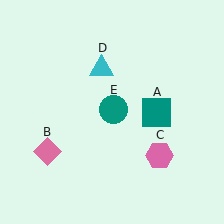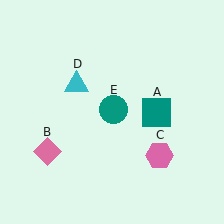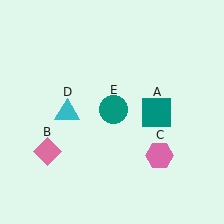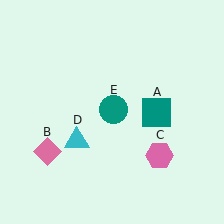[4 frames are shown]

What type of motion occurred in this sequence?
The cyan triangle (object D) rotated counterclockwise around the center of the scene.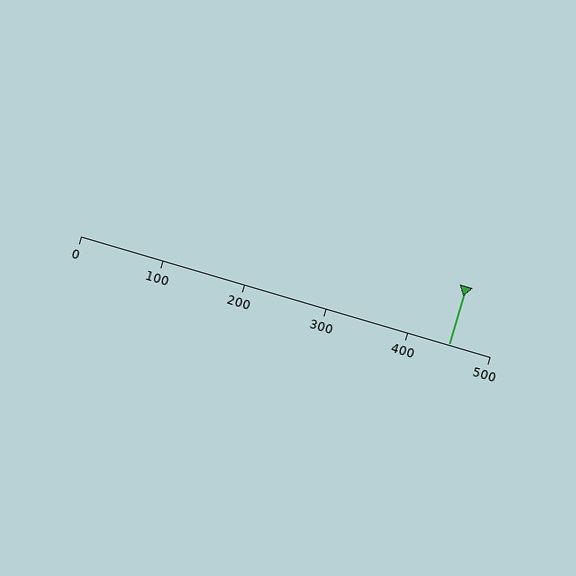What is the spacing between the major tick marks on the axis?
The major ticks are spaced 100 apart.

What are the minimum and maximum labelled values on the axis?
The axis runs from 0 to 500.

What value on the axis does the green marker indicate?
The marker indicates approximately 450.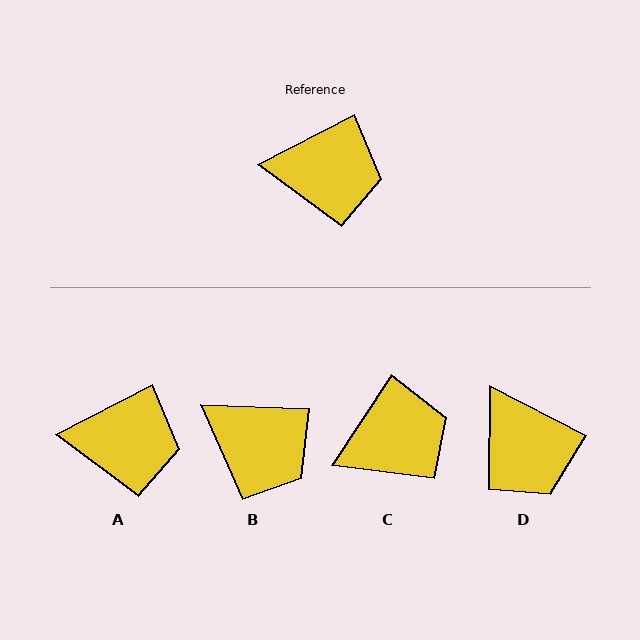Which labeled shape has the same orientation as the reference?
A.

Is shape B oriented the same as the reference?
No, it is off by about 29 degrees.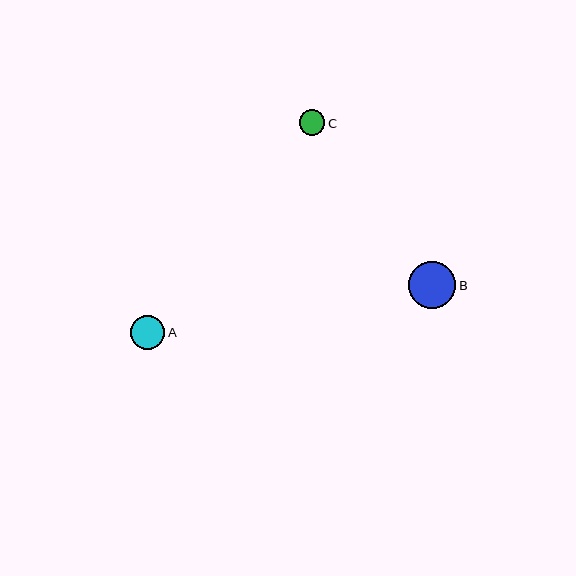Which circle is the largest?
Circle B is the largest with a size of approximately 47 pixels.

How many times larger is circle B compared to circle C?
Circle B is approximately 1.9 times the size of circle C.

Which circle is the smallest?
Circle C is the smallest with a size of approximately 25 pixels.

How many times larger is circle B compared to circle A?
Circle B is approximately 1.4 times the size of circle A.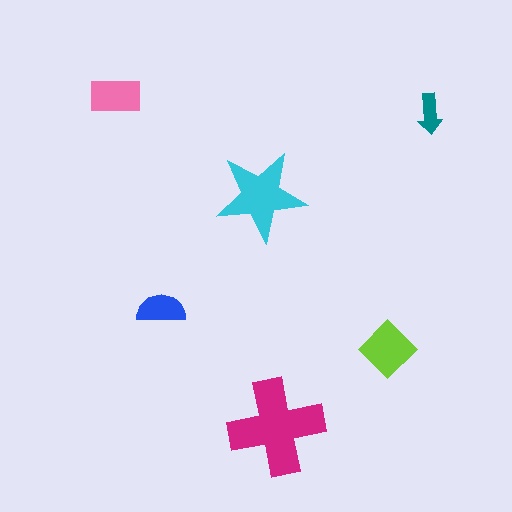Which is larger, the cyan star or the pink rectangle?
The cyan star.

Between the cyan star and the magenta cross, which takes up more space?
The magenta cross.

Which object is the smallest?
The teal arrow.